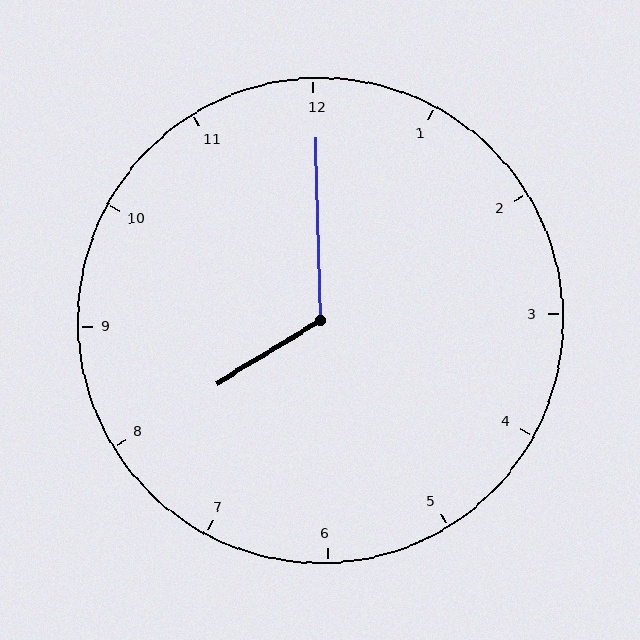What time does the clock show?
8:00.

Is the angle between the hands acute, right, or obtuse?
It is obtuse.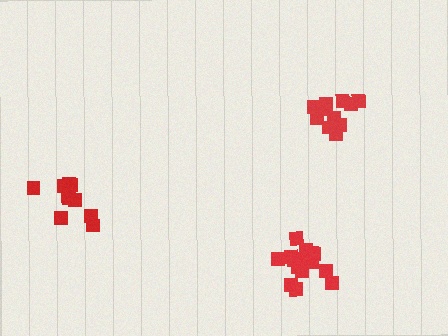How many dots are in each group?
Group 1: 15 dots, Group 2: 12 dots, Group 3: 10 dots (37 total).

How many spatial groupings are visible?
There are 3 spatial groupings.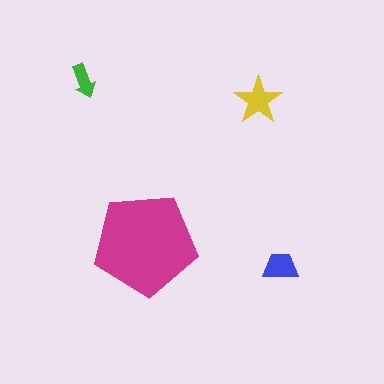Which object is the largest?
The magenta pentagon.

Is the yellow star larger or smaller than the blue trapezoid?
Larger.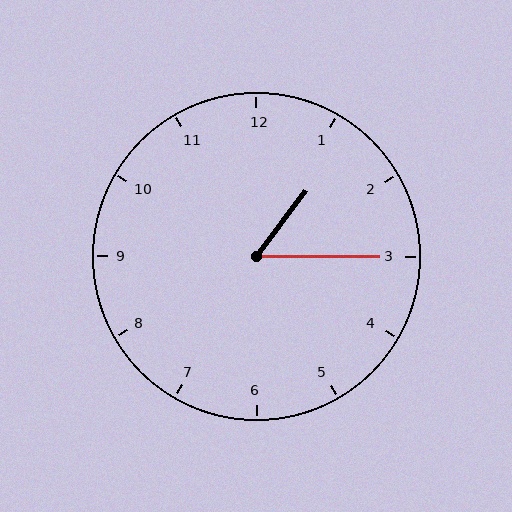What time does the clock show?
1:15.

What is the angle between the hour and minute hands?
Approximately 52 degrees.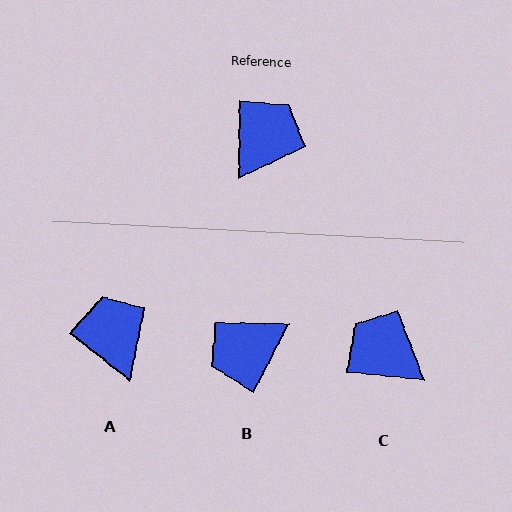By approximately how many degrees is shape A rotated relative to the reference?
Approximately 53 degrees counter-clockwise.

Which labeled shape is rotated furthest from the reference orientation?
B, about 154 degrees away.